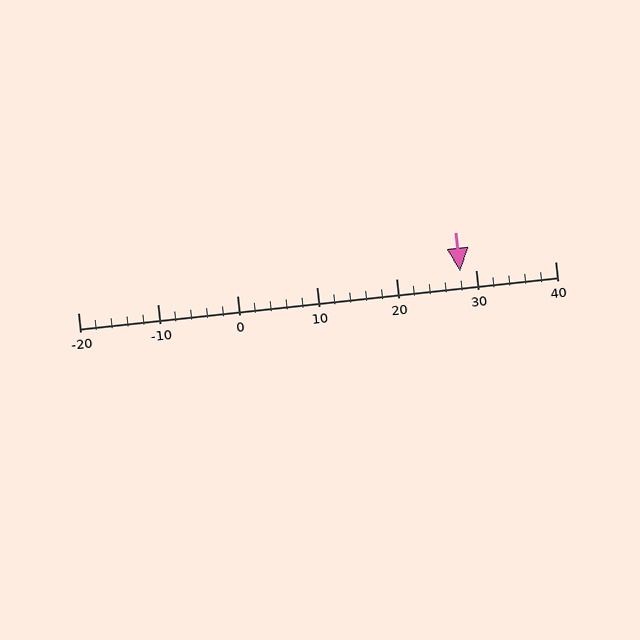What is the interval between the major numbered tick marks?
The major tick marks are spaced 10 units apart.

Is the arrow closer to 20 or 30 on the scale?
The arrow is closer to 30.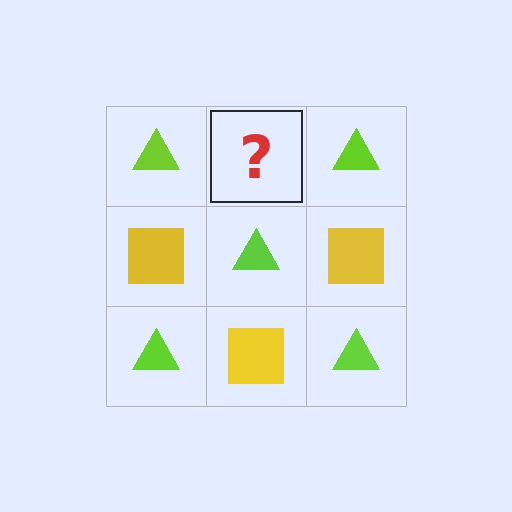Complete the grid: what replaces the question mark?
The question mark should be replaced with a yellow square.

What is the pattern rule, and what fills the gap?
The rule is that it alternates lime triangle and yellow square in a checkerboard pattern. The gap should be filled with a yellow square.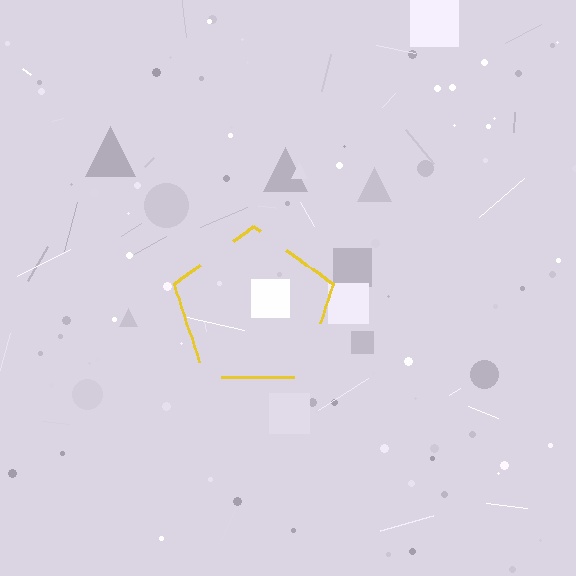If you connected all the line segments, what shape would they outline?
They would outline a pentagon.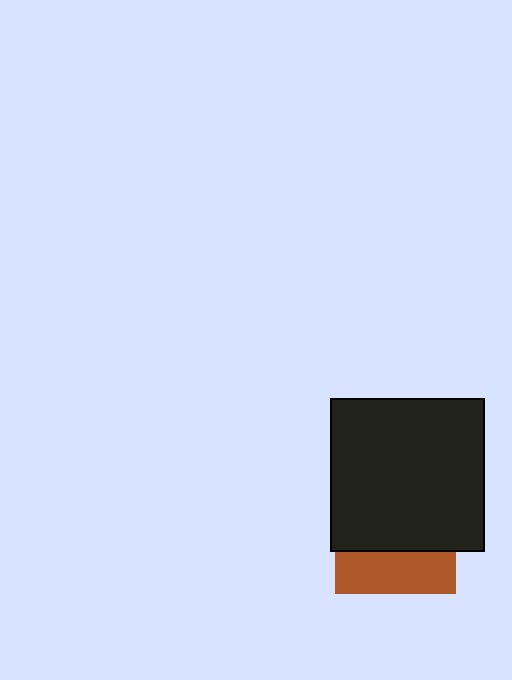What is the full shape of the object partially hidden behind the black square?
The partially hidden object is a brown square.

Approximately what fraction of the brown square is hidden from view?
Roughly 66% of the brown square is hidden behind the black square.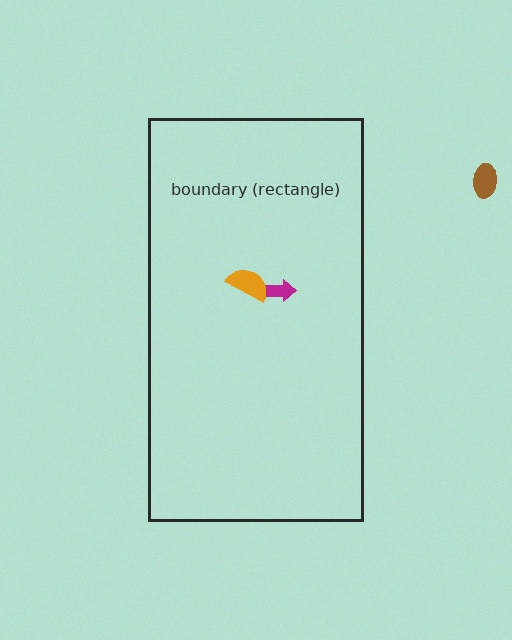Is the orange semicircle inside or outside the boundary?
Inside.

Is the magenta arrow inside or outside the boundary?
Inside.